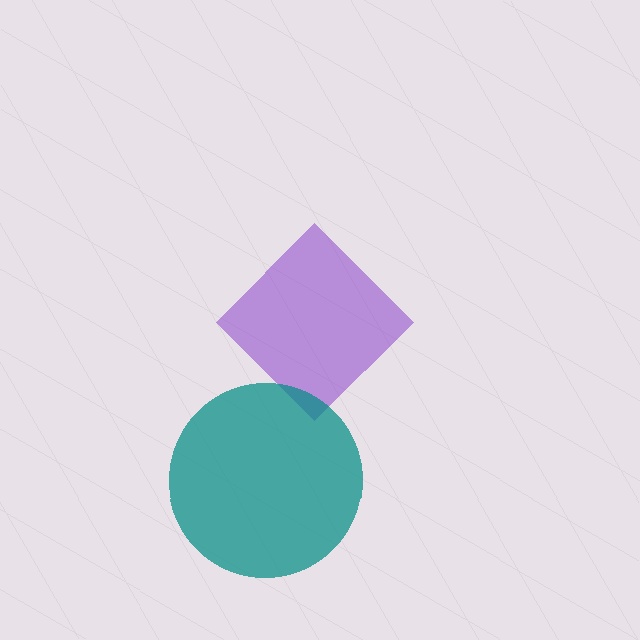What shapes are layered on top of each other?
The layered shapes are: a purple diamond, a teal circle.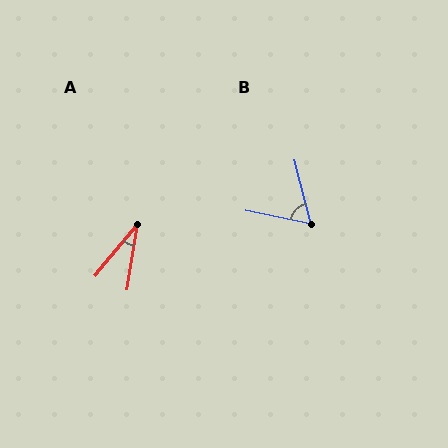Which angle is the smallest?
A, at approximately 31 degrees.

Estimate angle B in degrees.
Approximately 65 degrees.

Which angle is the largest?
B, at approximately 65 degrees.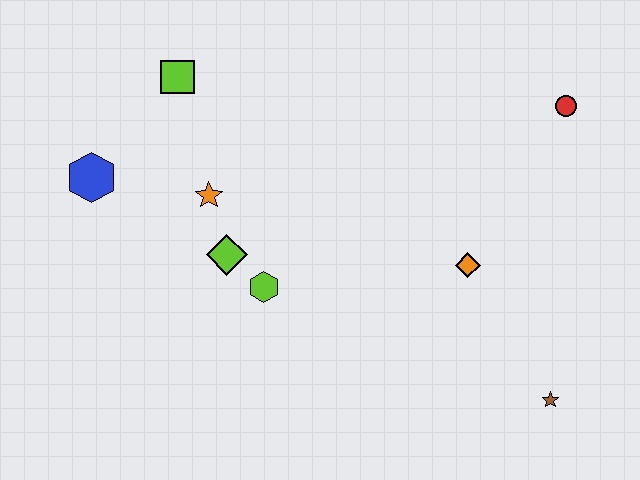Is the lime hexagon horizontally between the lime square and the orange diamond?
Yes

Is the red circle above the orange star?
Yes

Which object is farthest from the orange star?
The brown star is farthest from the orange star.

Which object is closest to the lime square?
The orange star is closest to the lime square.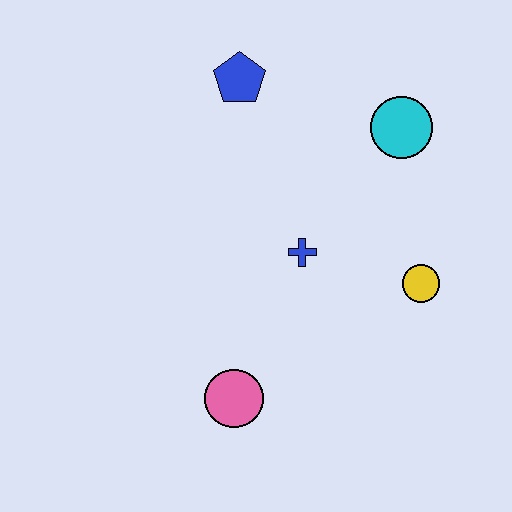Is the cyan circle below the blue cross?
No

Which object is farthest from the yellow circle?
The blue pentagon is farthest from the yellow circle.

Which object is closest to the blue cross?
The yellow circle is closest to the blue cross.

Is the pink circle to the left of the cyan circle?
Yes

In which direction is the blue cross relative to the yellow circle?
The blue cross is to the left of the yellow circle.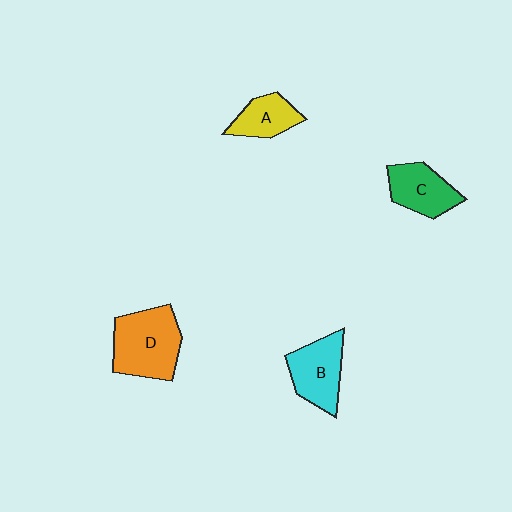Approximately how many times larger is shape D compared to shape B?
Approximately 1.3 times.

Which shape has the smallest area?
Shape A (yellow).